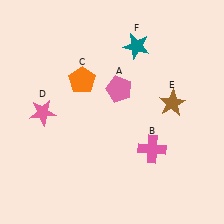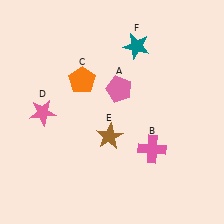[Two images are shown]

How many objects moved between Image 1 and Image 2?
1 object moved between the two images.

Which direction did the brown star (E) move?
The brown star (E) moved left.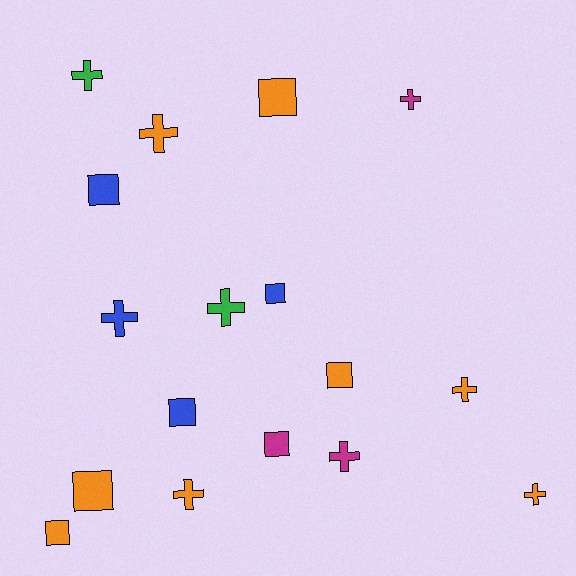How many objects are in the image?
There are 17 objects.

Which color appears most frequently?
Orange, with 8 objects.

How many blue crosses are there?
There is 1 blue cross.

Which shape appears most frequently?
Cross, with 9 objects.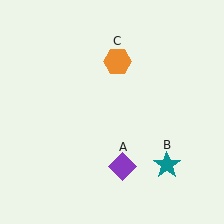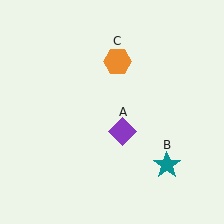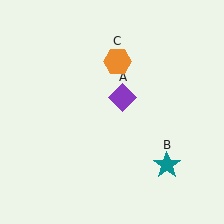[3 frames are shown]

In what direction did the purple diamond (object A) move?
The purple diamond (object A) moved up.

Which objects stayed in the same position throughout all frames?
Teal star (object B) and orange hexagon (object C) remained stationary.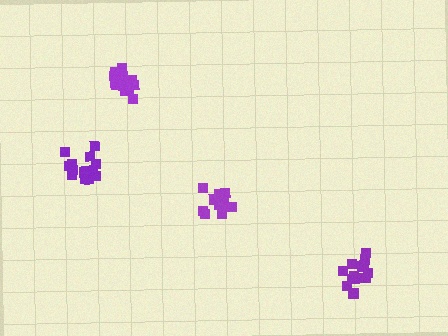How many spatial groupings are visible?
There are 4 spatial groupings.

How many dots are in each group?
Group 1: 16 dots, Group 2: 13 dots, Group 3: 13 dots, Group 4: 15 dots (57 total).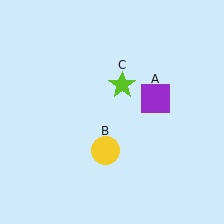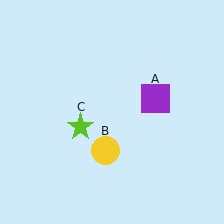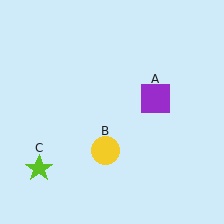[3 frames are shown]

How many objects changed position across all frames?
1 object changed position: lime star (object C).